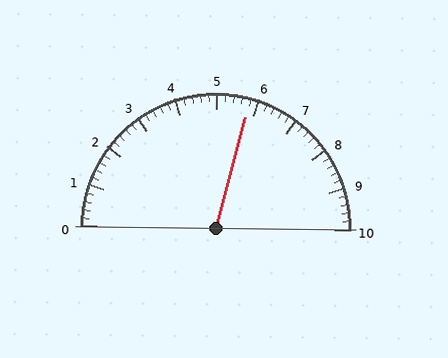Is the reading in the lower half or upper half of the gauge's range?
The reading is in the upper half of the range (0 to 10).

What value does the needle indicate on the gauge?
The needle indicates approximately 5.8.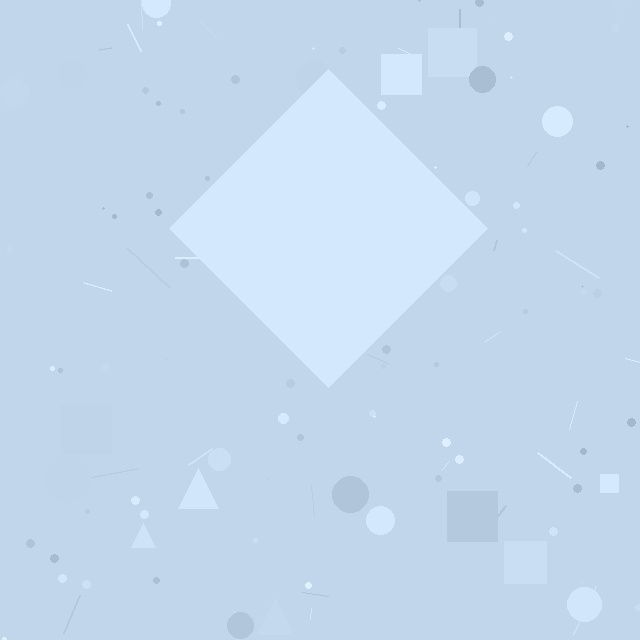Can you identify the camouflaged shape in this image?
The camouflaged shape is a diamond.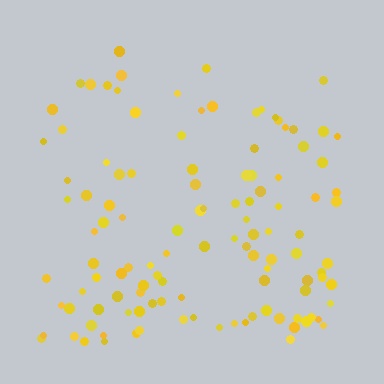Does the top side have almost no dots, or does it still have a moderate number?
Still a moderate number, just noticeably fewer than the bottom.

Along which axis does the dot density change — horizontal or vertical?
Vertical.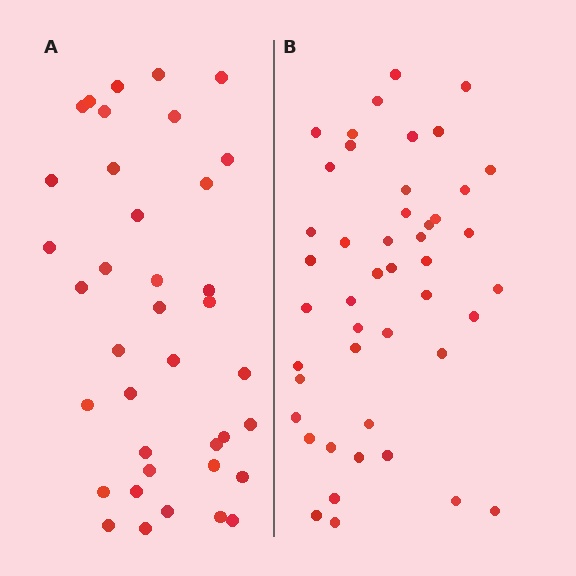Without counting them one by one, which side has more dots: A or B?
Region B (the right region) has more dots.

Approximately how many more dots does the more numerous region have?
Region B has roughly 8 or so more dots than region A.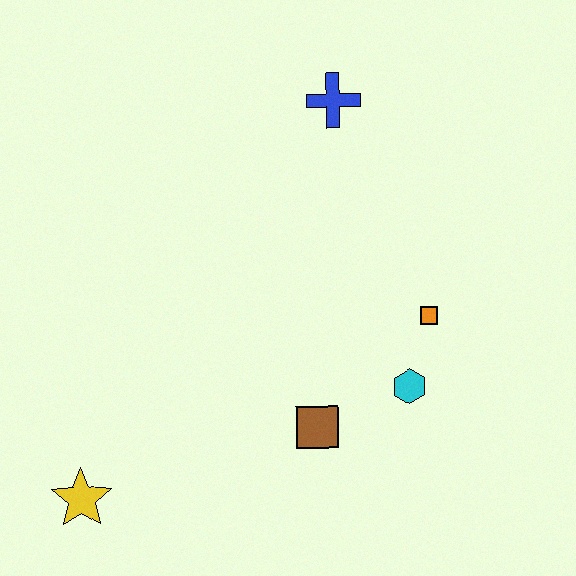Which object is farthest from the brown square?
The blue cross is farthest from the brown square.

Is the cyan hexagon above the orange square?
No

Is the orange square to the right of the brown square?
Yes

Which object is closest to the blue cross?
The orange square is closest to the blue cross.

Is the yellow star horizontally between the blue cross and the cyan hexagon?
No